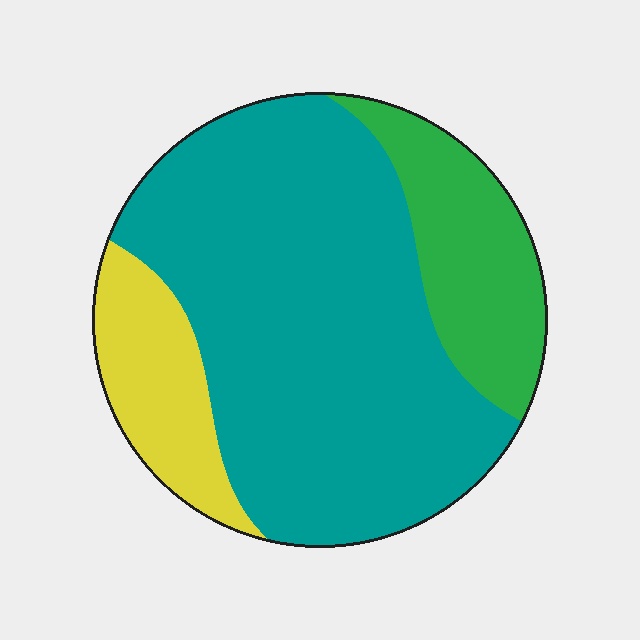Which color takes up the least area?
Yellow, at roughly 15%.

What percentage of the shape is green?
Green takes up about one fifth (1/5) of the shape.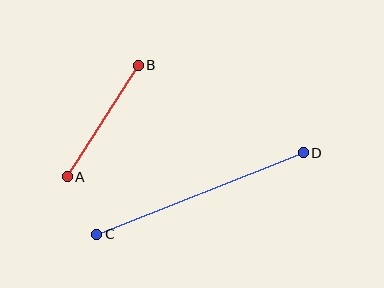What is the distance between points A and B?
The distance is approximately 132 pixels.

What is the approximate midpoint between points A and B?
The midpoint is at approximately (103, 121) pixels.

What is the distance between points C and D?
The distance is approximately 222 pixels.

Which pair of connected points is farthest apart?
Points C and D are farthest apart.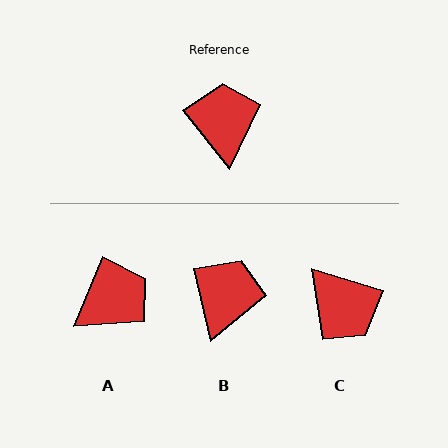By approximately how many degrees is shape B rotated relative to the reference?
Approximately 25 degrees clockwise.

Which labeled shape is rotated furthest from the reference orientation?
C, about 146 degrees away.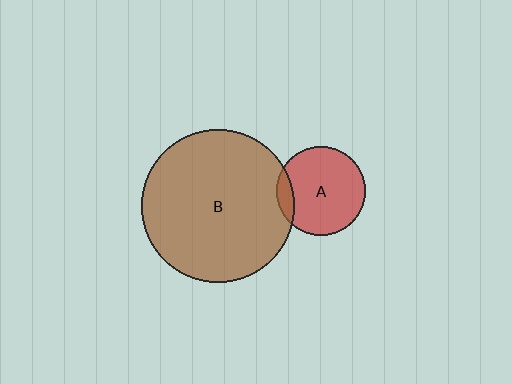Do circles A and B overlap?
Yes.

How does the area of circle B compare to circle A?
Approximately 2.9 times.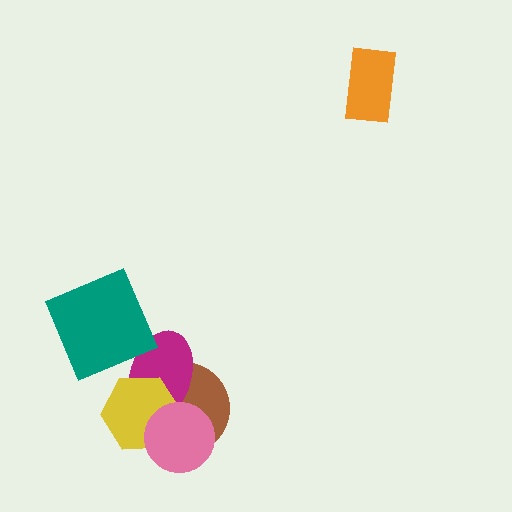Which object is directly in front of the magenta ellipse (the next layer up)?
The teal square is directly in front of the magenta ellipse.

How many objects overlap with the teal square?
1 object overlaps with the teal square.